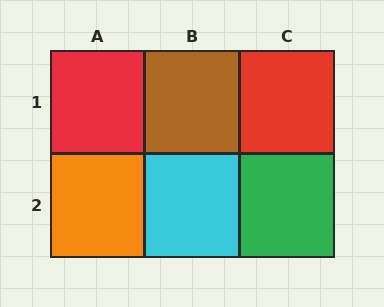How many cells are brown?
1 cell is brown.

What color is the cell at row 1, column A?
Red.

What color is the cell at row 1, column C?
Red.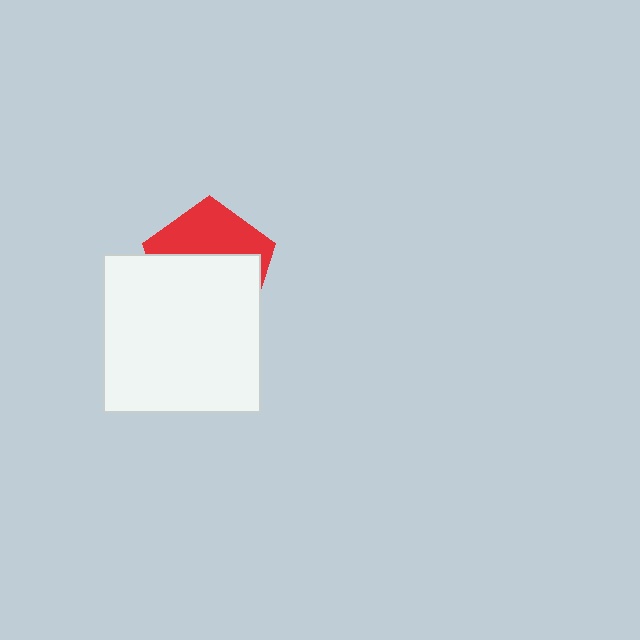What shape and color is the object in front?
The object in front is a white square.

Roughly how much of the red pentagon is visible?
A small part of it is visible (roughly 40%).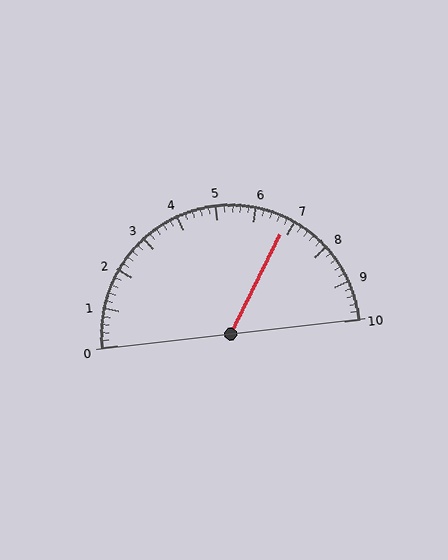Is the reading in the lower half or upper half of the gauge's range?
The reading is in the upper half of the range (0 to 10).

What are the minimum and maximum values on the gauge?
The gauge ranges from 0 to 10.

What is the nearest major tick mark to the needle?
The nearest major tick mark is 7.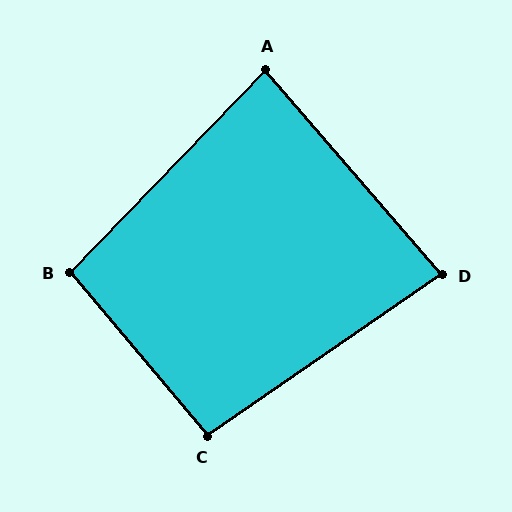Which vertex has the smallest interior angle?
D, at approximately 84 degrees.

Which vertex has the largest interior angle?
B, at approximately 96 degrees.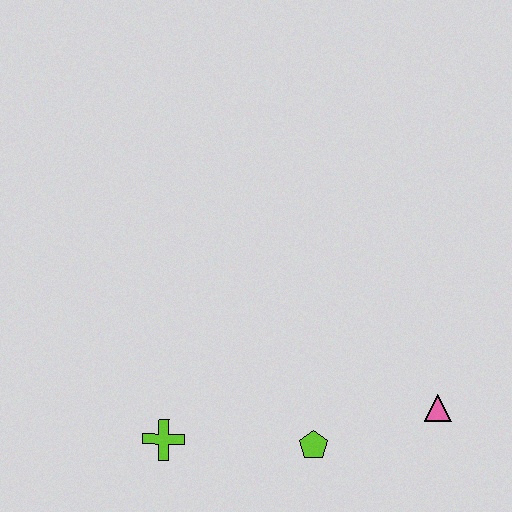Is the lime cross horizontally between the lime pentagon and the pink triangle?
No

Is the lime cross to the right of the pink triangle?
No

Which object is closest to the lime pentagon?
The pink triangle is closest to the lime pentagon.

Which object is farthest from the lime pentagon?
The lime cross is farthest from the lime pentagon.